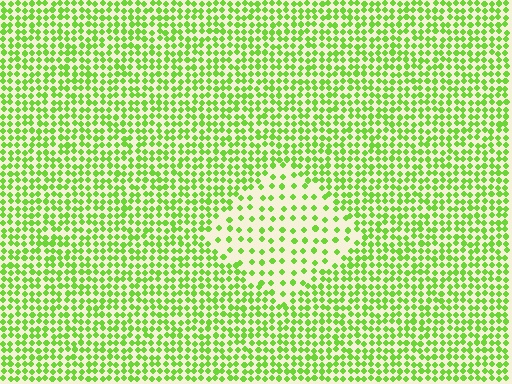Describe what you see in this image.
The image contains small lime elements arranged at two different densities. A diamond-shaped region is visible where the elements are less densely packed than the surrounding area.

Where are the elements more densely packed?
The elements are more densely packed outside the diamond boundary.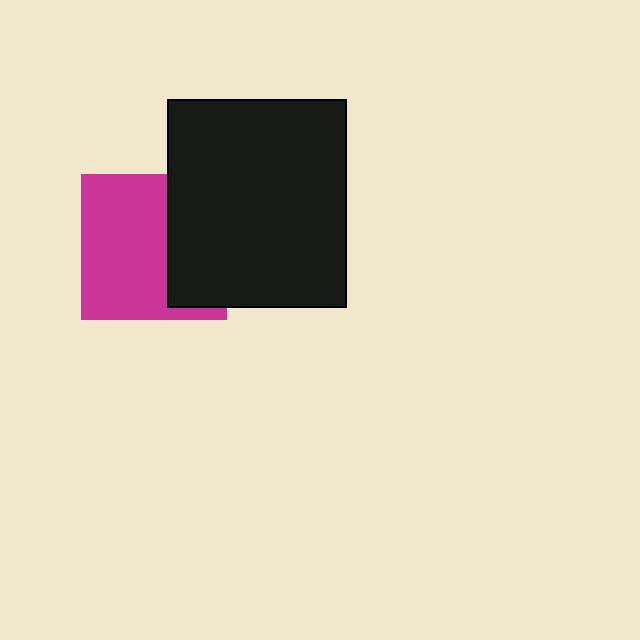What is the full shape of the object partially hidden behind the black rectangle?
The partially hidden object is a magenta square.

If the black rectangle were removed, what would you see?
You would see the complete magenta square.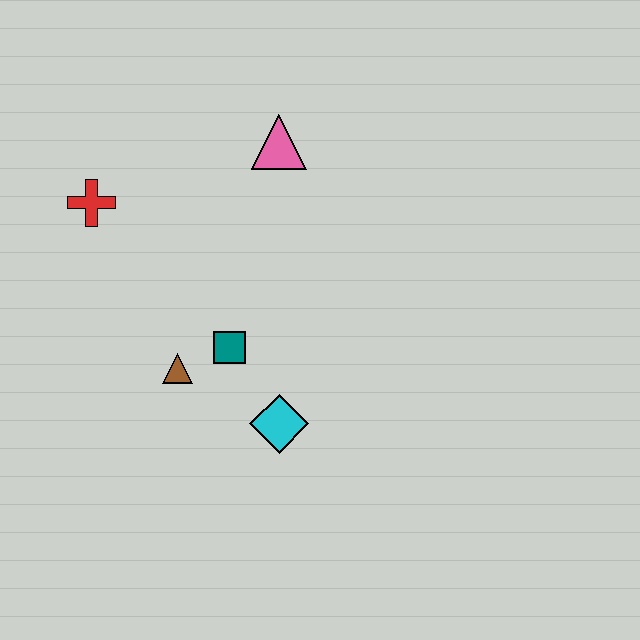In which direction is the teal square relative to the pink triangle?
The teal square is below the pink triangle.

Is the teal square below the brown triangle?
No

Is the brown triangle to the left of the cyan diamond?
Yes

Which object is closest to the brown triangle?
The teal square is closest to the brown triangle.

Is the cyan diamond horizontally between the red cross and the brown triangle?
No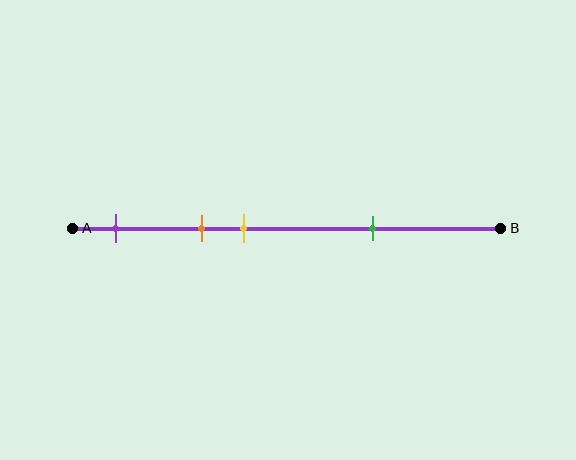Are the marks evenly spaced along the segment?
No, the marks are not evenly spaced.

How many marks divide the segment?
There are 4 marks dividing the segment.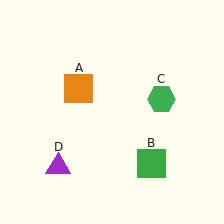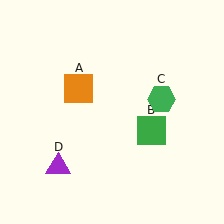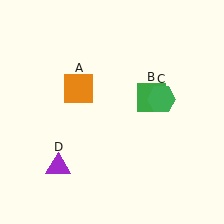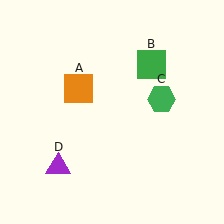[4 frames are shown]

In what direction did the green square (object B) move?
The green square (object B) moved up.